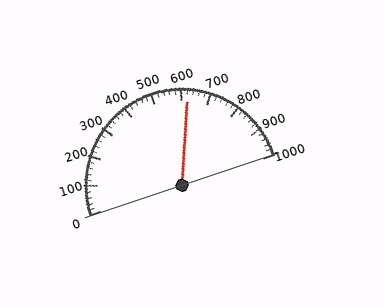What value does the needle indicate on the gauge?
The needle indicates approximately 620.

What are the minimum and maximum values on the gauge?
The gauge ranges from 0 to 1000.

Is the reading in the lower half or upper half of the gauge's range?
The reading is in the upper half of the range (0 to 1000).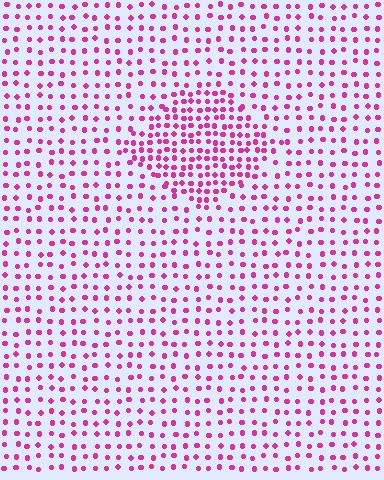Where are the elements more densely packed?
The elements are more densely packed inside the diamond boundary.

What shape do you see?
I see a diamond.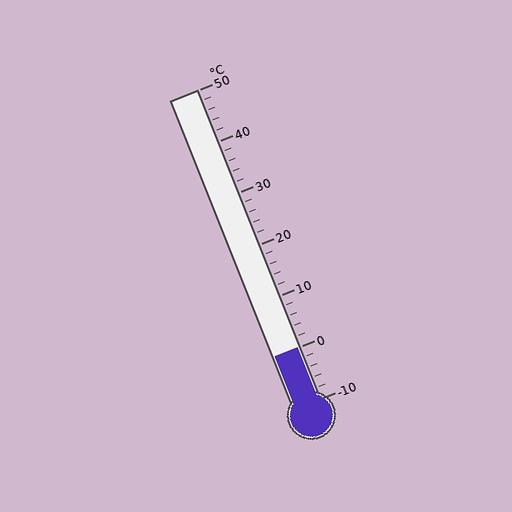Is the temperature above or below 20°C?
The temperature is below 20°C.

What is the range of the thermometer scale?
The thermometer scale ranges from -10°C to 50°C.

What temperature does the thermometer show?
The thermometer shows approximately 0°C.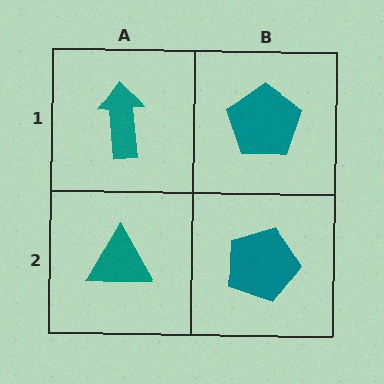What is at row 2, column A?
A teal triangle.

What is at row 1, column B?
A teal pentagon.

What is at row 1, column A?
A teal arrow.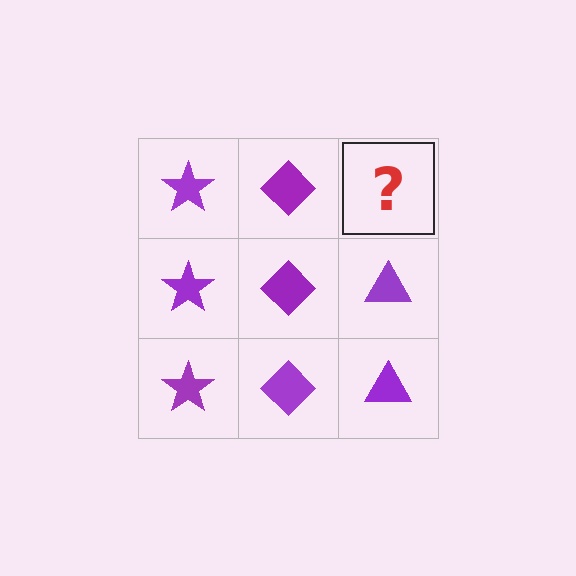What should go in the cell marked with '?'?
The missing cell should contain a purple triangle.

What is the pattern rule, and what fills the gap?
The rule is that each column has a consistent shape. The gap should be filled with a purple triangle.